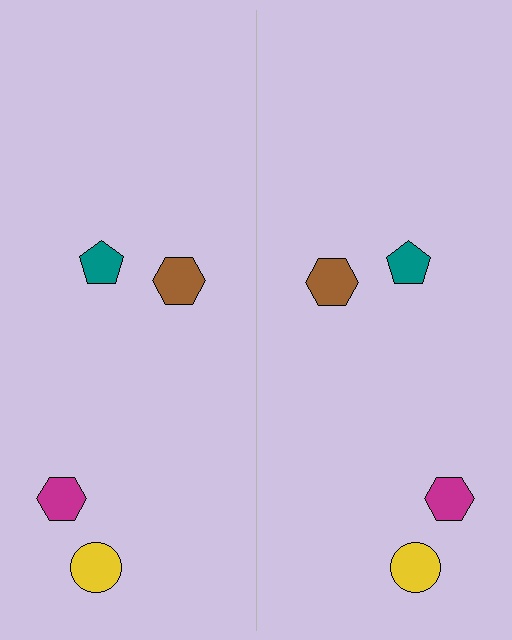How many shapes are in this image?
There are 8 shapes in this image.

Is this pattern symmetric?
Yes, this pattern has bilateral (reflection) symmetry.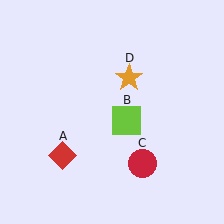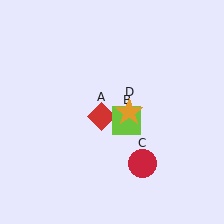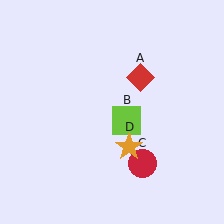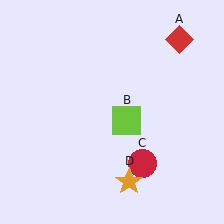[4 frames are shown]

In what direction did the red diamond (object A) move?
The red diamond (object A) moved up and to the right.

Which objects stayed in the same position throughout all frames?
Lime square (object B) and red circle (object C) remained stationary.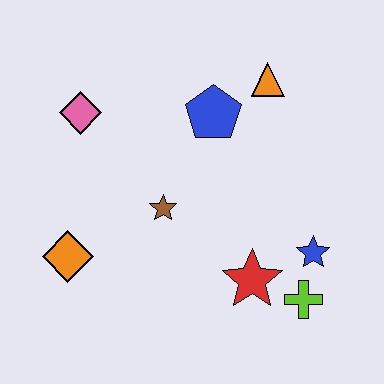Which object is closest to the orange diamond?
The brown star is closest to the orange diamond.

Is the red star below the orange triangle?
Yes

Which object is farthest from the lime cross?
The pink diamond is farthest from the lime cross.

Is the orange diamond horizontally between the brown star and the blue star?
No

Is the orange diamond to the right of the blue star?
No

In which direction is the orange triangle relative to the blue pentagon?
The orange triangle is to the right of the blue pentagon.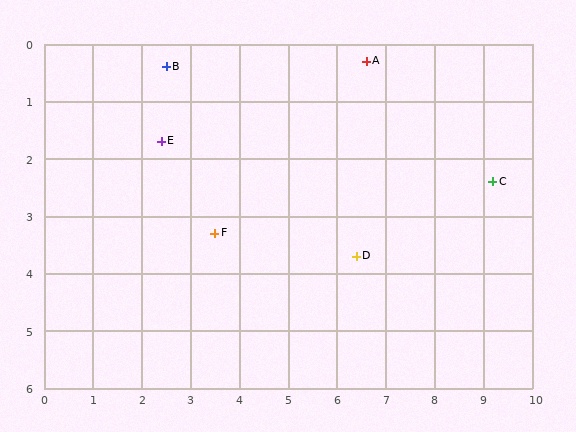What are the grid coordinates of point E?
Point E is at approximately (2.4, 1.7).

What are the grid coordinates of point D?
Point D is at approximately (6.4, 3.7).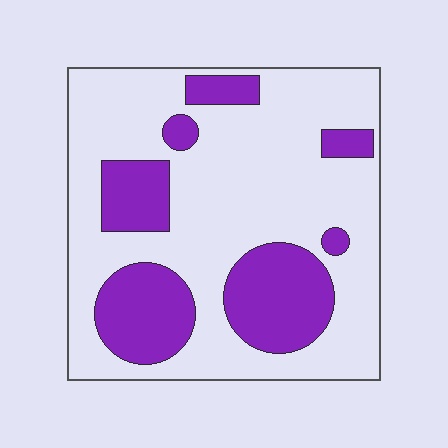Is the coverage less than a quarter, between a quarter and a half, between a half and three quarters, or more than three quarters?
Between a quarter and a half.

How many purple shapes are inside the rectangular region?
7.